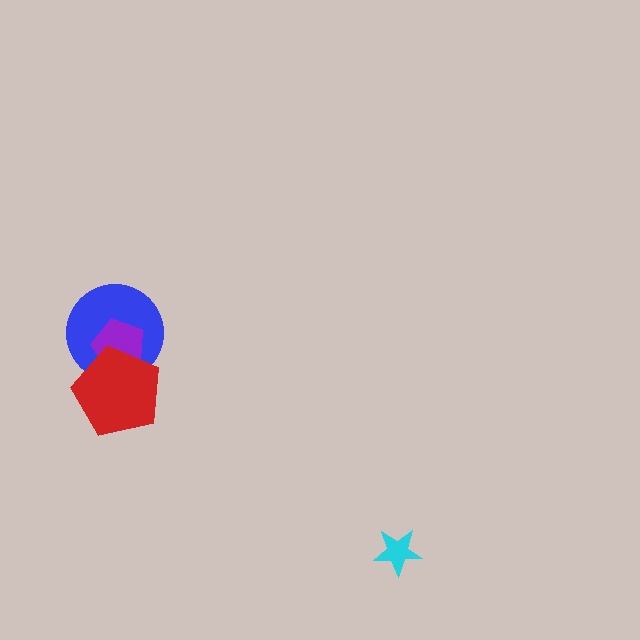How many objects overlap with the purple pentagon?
2 objects overlap with the purple pentagon.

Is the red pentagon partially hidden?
No, no other shape covers it.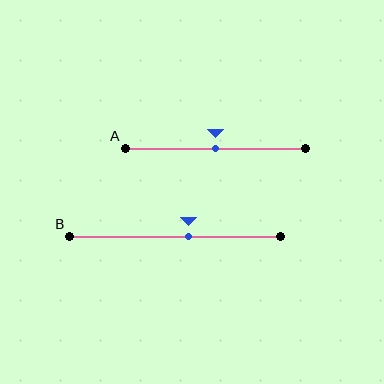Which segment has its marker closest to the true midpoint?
Segment A has its marker closest to the true midpoint.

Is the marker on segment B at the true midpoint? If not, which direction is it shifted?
No, the marker on segment B is shifted to the right by about 6% of the segment length.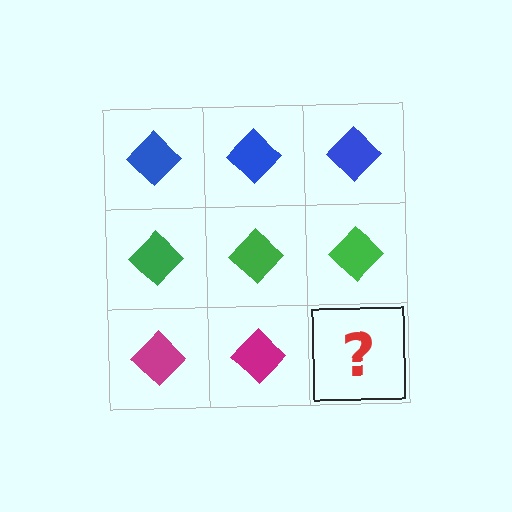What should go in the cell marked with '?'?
The missing cell should contain a magenta diamond.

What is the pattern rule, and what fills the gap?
The rule is that each row has a consistent color. The gap should be filled with a magenta diamond.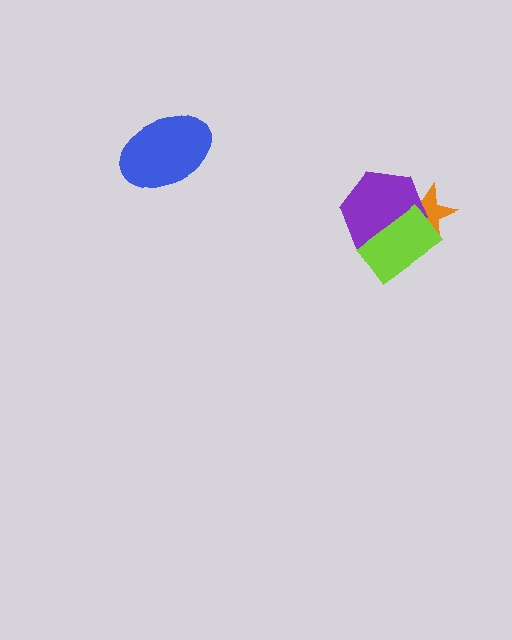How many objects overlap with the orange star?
2 objects overlap with the orange star.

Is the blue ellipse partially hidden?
No, no other shape covers it.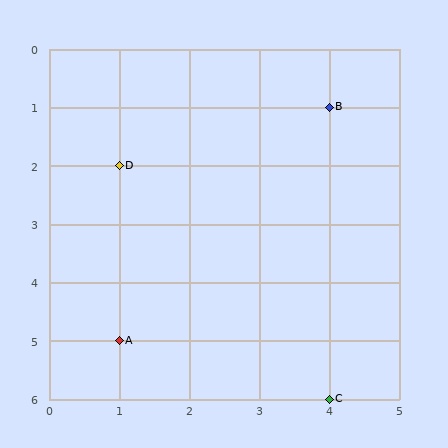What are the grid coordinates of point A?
Point A is at grid coordinates (1, 5).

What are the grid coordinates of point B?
Point B is at grid coordinates (4, 1).